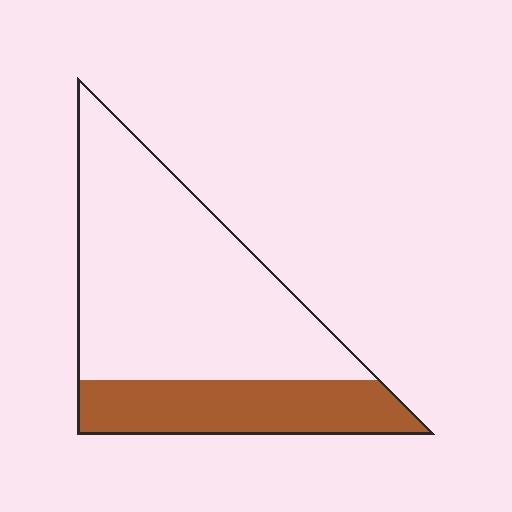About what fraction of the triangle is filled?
About one quarter (1/4).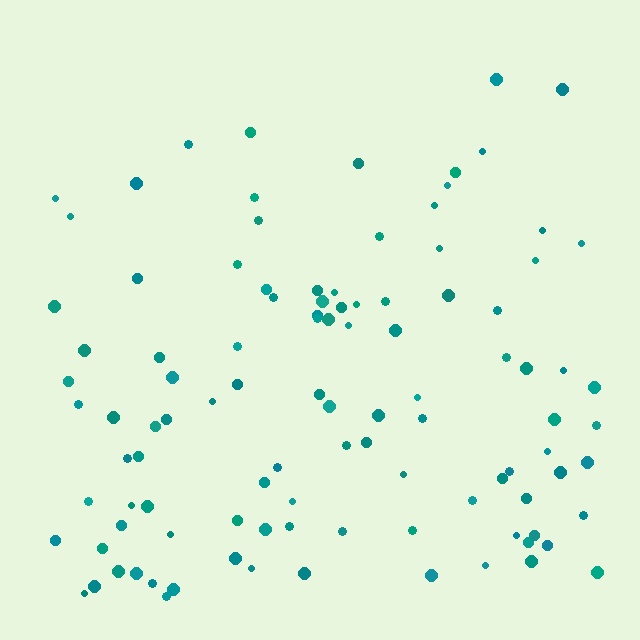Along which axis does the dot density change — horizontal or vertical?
Vertical.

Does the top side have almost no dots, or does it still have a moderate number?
Still a moderate number, just noticeably fewer than the bottom.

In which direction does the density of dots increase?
From top to bottom, with the bottom side densest.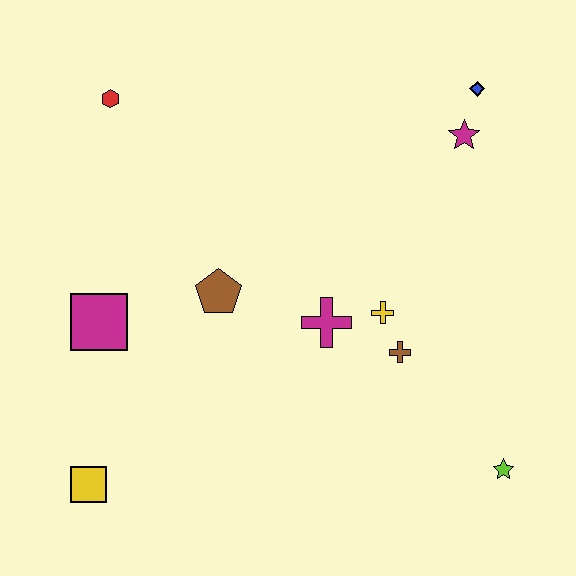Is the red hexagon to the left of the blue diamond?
Yes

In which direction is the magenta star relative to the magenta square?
The magenta star is to the right of the magenta square.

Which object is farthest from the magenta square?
The blue diamond is farthest from the magenta square.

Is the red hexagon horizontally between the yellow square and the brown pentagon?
Yes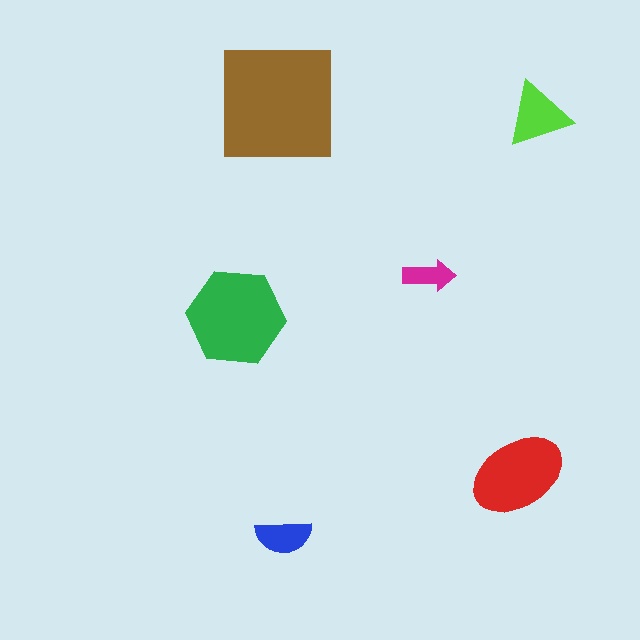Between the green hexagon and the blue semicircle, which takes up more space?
The green hexagon.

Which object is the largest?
The brown square.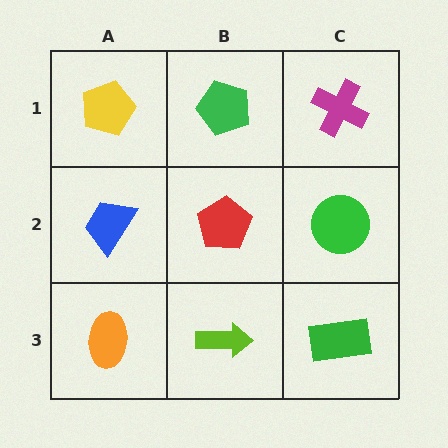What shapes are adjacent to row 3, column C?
A green circle (row 2, column C), a lime arrow (row 3, column B).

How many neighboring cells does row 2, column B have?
4.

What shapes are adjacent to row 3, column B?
A red pentagon (row 2, column B), an orange ellipse (row 3, column A), a green rectangle (row 3, column C).